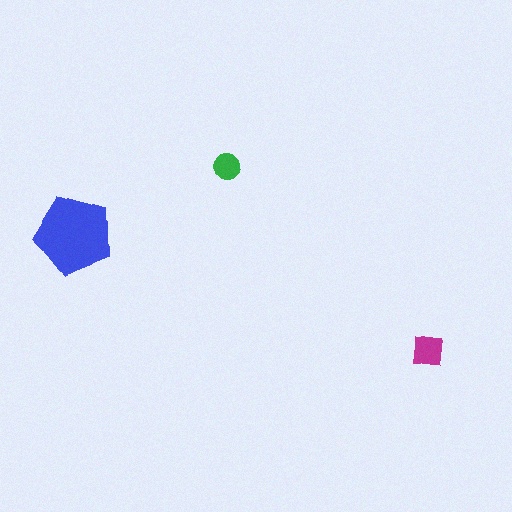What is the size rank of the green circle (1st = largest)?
3rd.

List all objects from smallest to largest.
The green circle, the magenta square, the blue pentagon.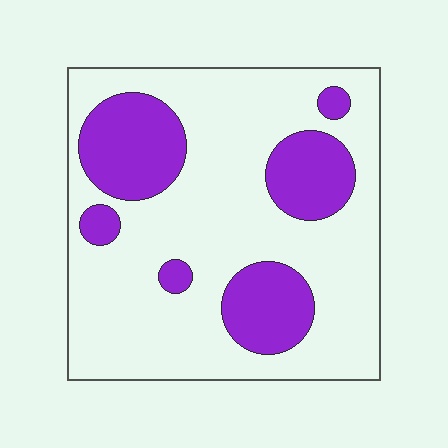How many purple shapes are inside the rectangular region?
6.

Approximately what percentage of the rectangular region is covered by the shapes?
Approximately 25%.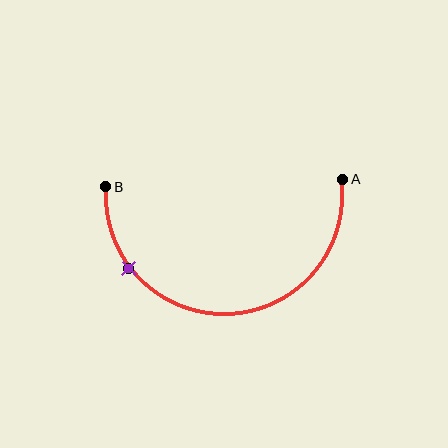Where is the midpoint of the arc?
The arc midpoint is the point on the curve farthest from the straight line joining A and B. It sits below that line.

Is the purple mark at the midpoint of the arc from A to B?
No. The purple mark lies on the arc but is closer to endpoint B. The arc midpoint would be at the point on the curve equidistant along the arc from both A and B.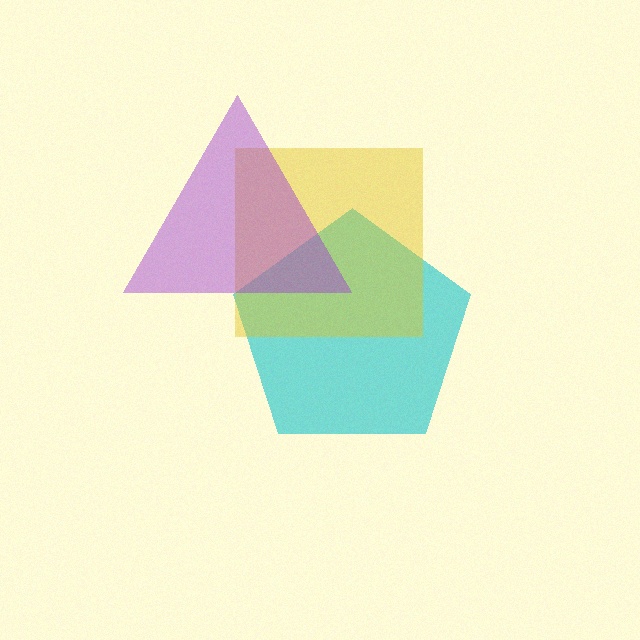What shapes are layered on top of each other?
The layered shapes are: a cyan pentagon, a yellow square, a purple triangle.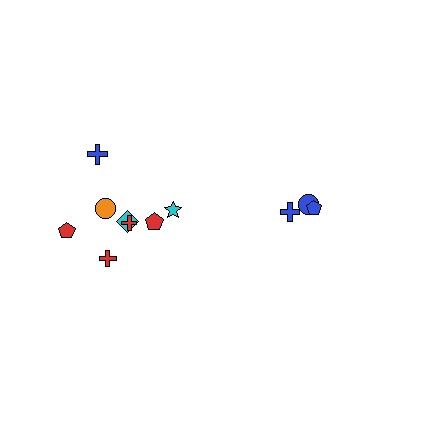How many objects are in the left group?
There are 8 objects.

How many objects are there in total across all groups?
There are 11 objects.